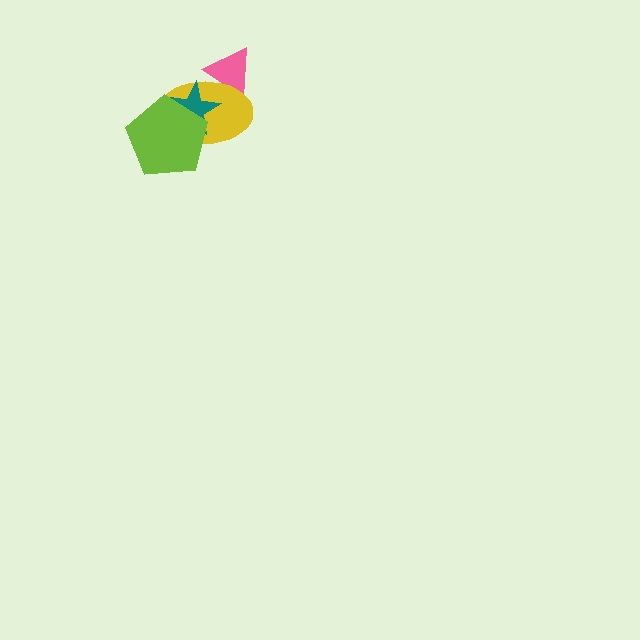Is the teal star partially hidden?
Yes, it is partially covered by another shape.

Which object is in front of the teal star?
The lime pentagon is in front of the teal star.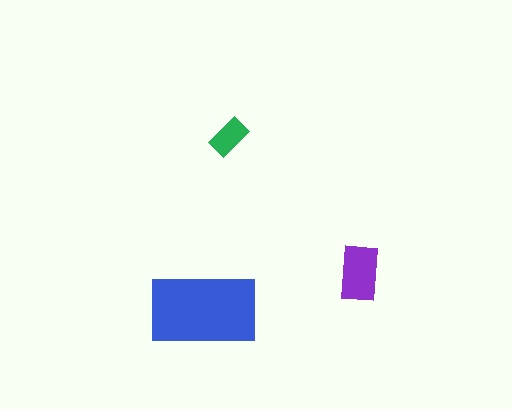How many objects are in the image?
There are 3 objects in the image.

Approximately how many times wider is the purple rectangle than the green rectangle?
About 1.5 times wider.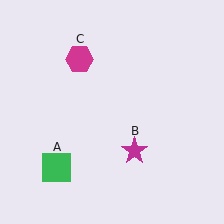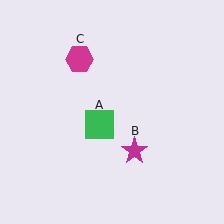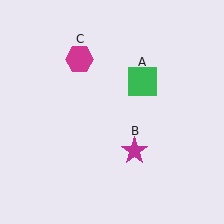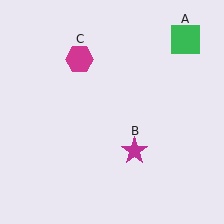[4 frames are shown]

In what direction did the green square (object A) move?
The green square (object A) moved up and to the right.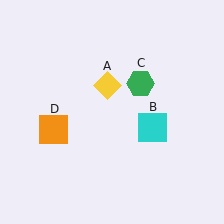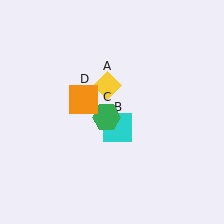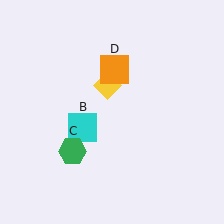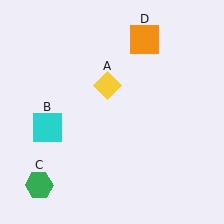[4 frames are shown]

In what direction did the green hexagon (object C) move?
The green hexagon (object C) moved down and to the left.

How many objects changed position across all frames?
3 objects changed position: cyan square (object B), green hexagon (object C), orange square (object D).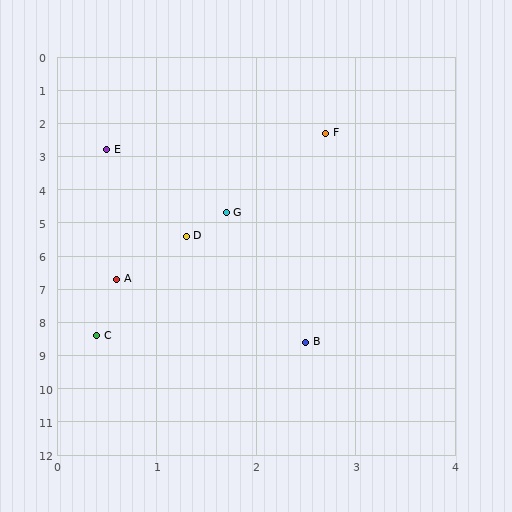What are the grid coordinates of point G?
Point G is at approximately (1.7, 4.7).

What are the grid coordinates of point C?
Point C is at approximately (0.4, 8.4).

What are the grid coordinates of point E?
Point E is at approximately (0.5, 2.8).